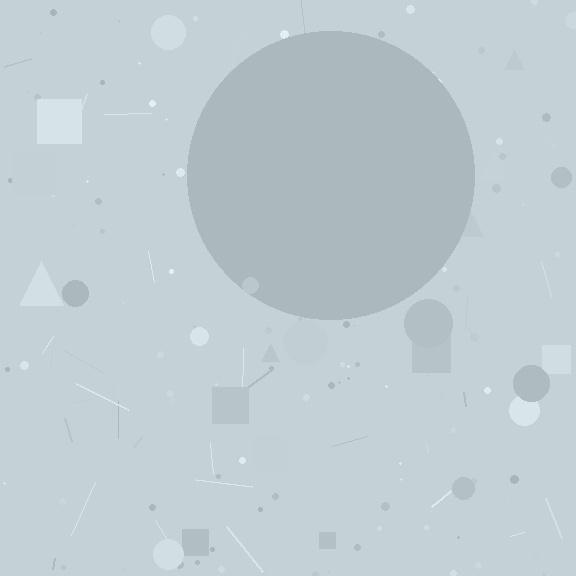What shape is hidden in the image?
A circle is hidden in the image.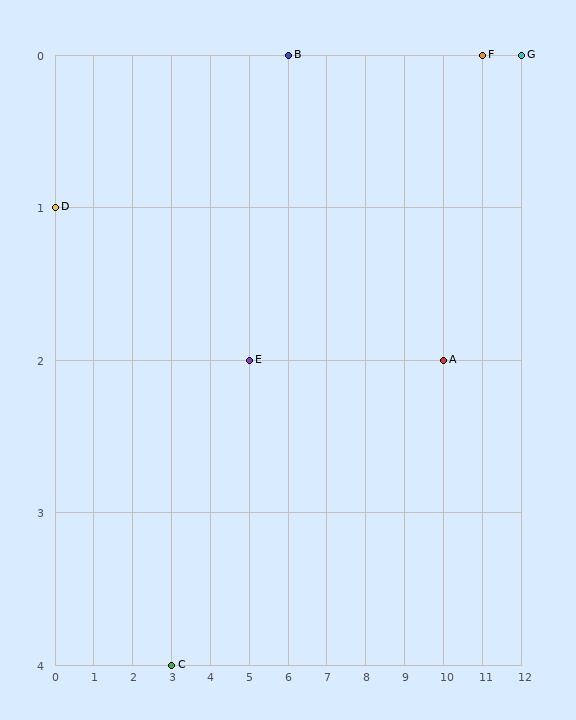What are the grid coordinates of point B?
Point B is at grid coordinates (6, 0).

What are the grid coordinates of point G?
Point G is at grid coordinates (12, 0).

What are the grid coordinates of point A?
Point A is at grid coordinates (10, 2).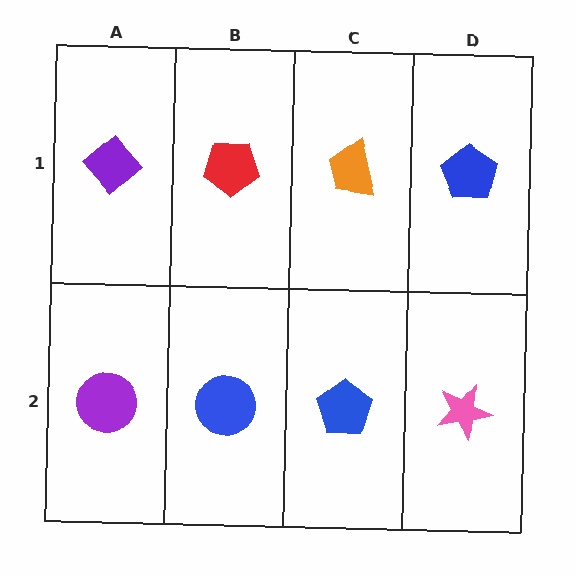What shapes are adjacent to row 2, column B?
A red pentagon (row 1, column B), a purple circle (row 2, column A), a blue pentagon (row 2, column C).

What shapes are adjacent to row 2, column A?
A purple diamond (row 1, column A), a blue circle (row 2, column B).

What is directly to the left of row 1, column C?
A red pentagon.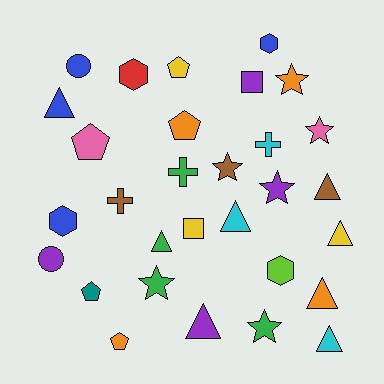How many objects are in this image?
There are 30 objects.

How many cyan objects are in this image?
There are 3 cyan objects.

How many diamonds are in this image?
There are no diamonds.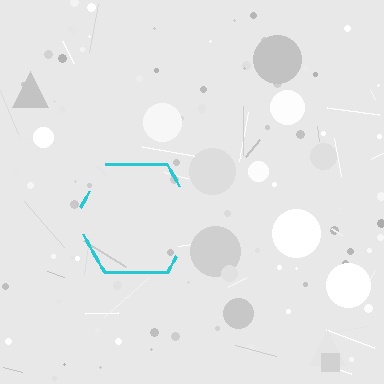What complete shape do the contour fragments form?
The contour fragments form a hexagon.